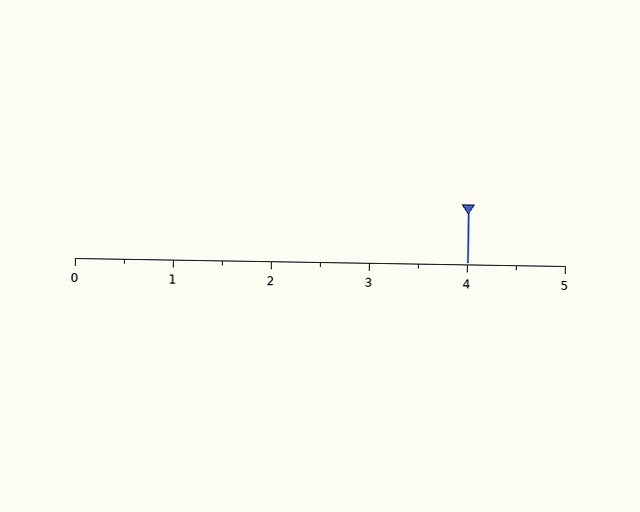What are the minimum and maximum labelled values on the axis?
The axis runs from 0 to 5.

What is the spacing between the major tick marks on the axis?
The major ticks are spaced 1 apart.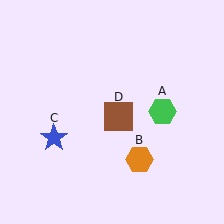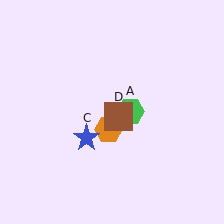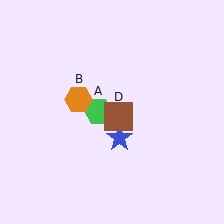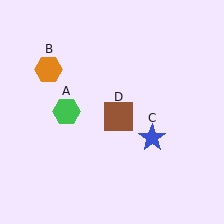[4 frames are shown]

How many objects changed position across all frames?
3 objects changed position: green hexagon (object A), orange hexagon (object B), blue star (object C).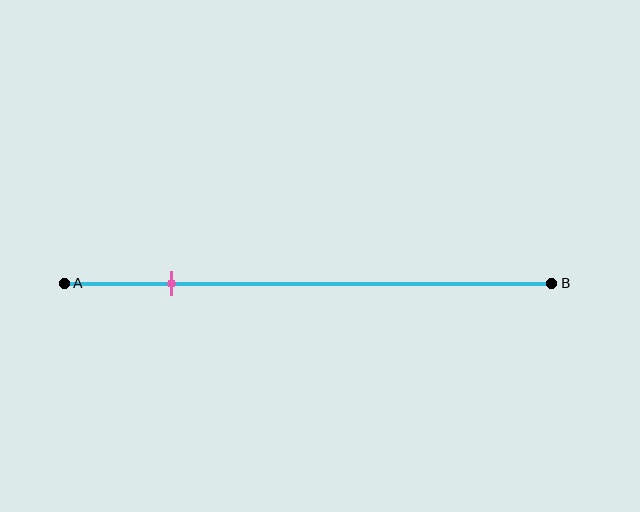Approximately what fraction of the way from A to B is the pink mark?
The pink mark is approximately 20% of the way from A to B.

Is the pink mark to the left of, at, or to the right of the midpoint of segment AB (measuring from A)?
The pink mark is to the left of the midpoint of segment AB.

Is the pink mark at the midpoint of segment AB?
No, the mark is at about 20% from A, not at the 50% midpoint.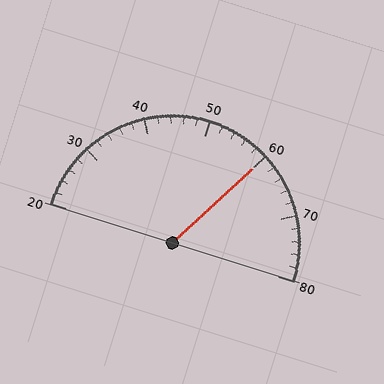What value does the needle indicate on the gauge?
The needle indicates approximately 60.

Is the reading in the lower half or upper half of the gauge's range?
The reading is in the upper half of the range (20 to 80).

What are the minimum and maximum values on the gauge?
The gauge ranges from 20 to 80.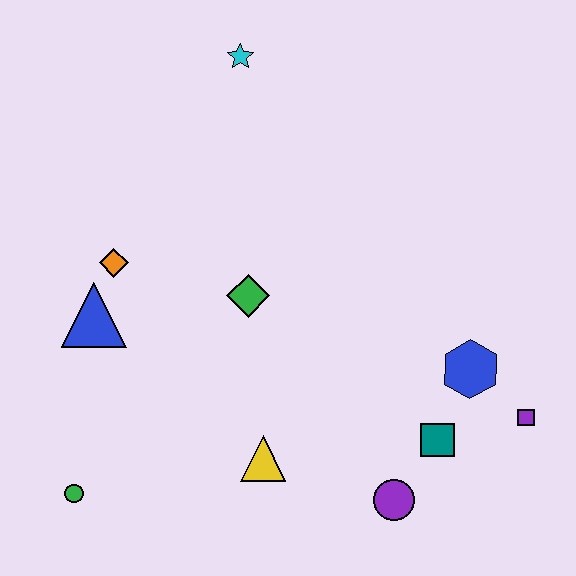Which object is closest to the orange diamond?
The blue triangle is closest to the orange diamond.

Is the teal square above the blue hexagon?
No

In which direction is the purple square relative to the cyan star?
The purple square is below the cyan star.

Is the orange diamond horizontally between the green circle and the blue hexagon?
Yes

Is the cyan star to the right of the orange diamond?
Yes